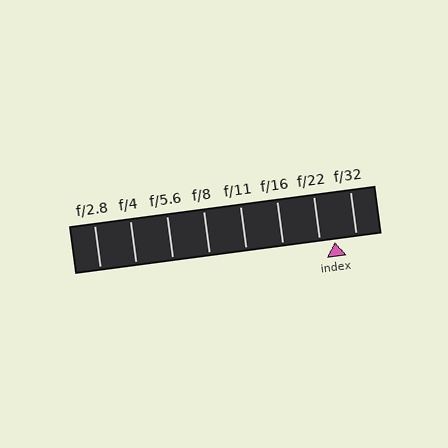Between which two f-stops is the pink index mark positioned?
The index mark is between f/22 and f/32.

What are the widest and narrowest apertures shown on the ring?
The widest aperture shown is f/2.8 and the narrowest is f/32.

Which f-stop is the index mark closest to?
The index mark is closest to f/22.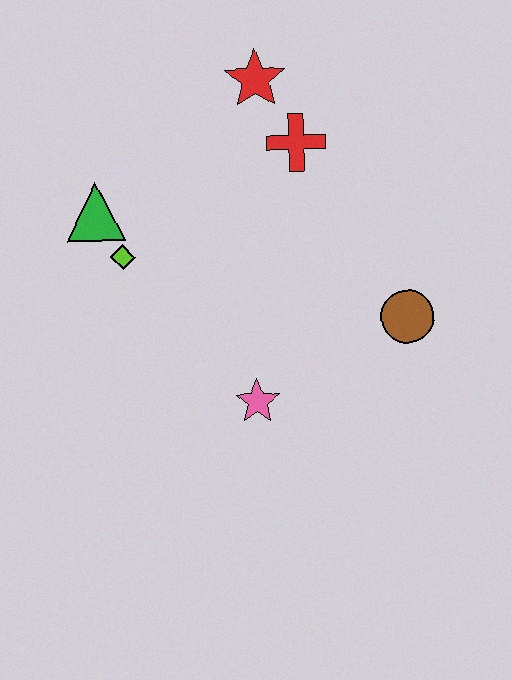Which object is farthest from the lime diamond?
The brown circle is farthest from the lime diamond.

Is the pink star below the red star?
Yes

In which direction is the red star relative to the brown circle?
The red star is above the brown circle.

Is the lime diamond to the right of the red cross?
No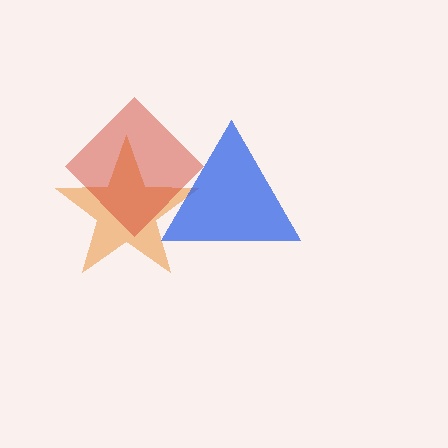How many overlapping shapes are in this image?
There are 3 overlapping shapes in the image.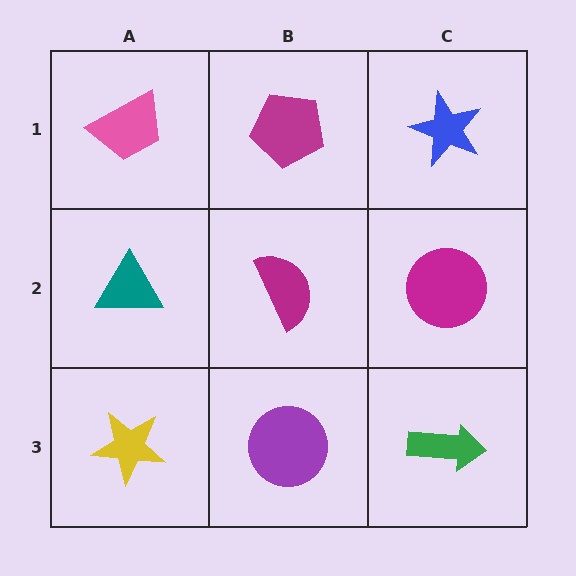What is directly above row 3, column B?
A magenta semicircle.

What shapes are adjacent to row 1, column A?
A teal triangle (row 2, column A), a magenta pentagon (row 1, column B).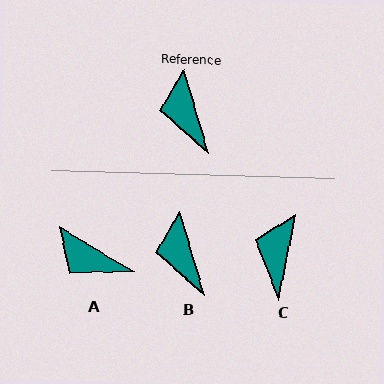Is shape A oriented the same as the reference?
No, it is off by about 42 degrees.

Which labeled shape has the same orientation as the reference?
B.